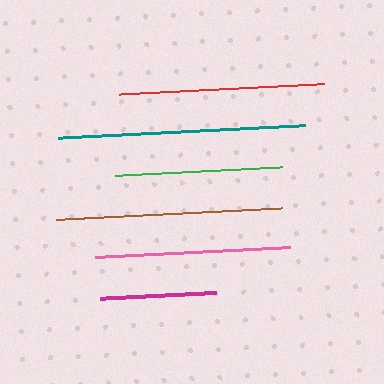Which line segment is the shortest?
The magenta line is the shortest at approximately 116 pixels.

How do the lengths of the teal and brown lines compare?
The teal and brown lines are approximately the same length.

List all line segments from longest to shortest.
From longest to shortest: teal, brown, red, pink, green, magenta.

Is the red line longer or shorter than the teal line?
The teal line is longer than the red line.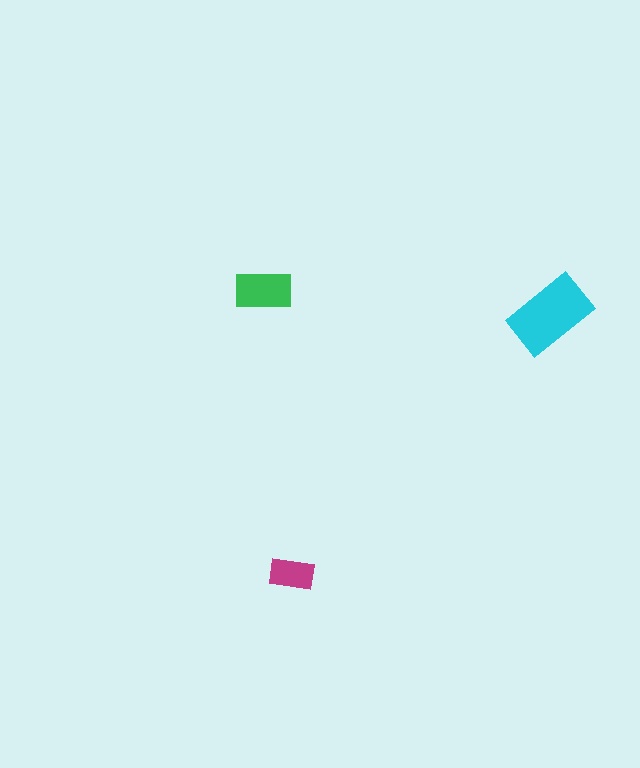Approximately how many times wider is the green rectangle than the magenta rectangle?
About 1.5 times wider.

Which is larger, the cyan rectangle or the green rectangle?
The cyan one.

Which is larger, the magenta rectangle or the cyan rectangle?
The cyan one.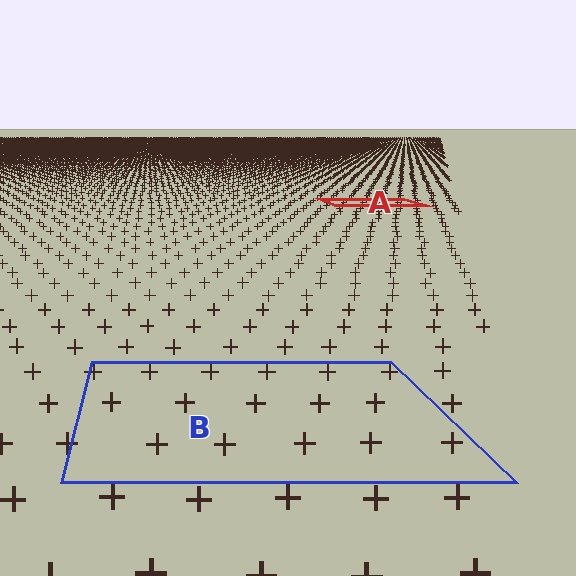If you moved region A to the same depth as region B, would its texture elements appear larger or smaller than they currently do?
They would appear larger. At a closer depth, the same texture elements are projected at a bigger on-screen size.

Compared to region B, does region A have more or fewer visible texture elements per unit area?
Region A has more texture elements per unit area — they are packed more densely because it is farther away.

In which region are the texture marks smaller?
The texture marks are smaller in region A, because it is farther away.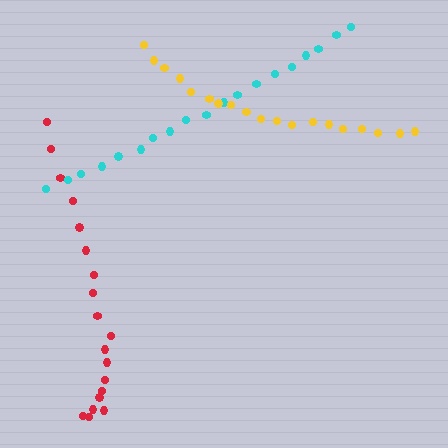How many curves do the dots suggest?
There are 3 distinct paths.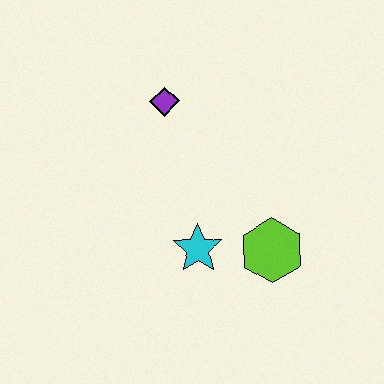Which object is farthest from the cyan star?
The purple diamond is farthest from the cyan star.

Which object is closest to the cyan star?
The lime hexagon is closest to the cyan star.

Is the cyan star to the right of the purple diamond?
Yes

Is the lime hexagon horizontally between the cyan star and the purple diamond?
No